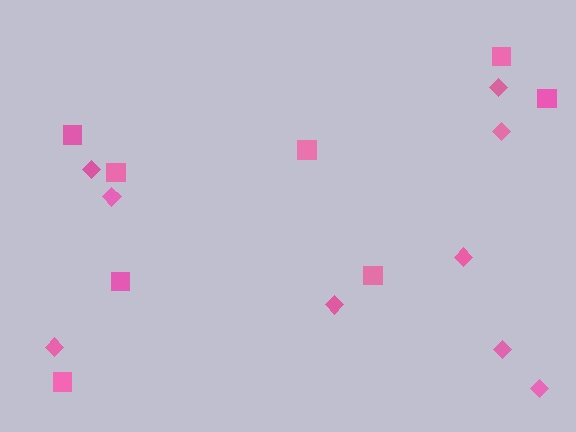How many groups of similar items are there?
There are 2 groups: one group of squares (8) and one group of diamonds (9).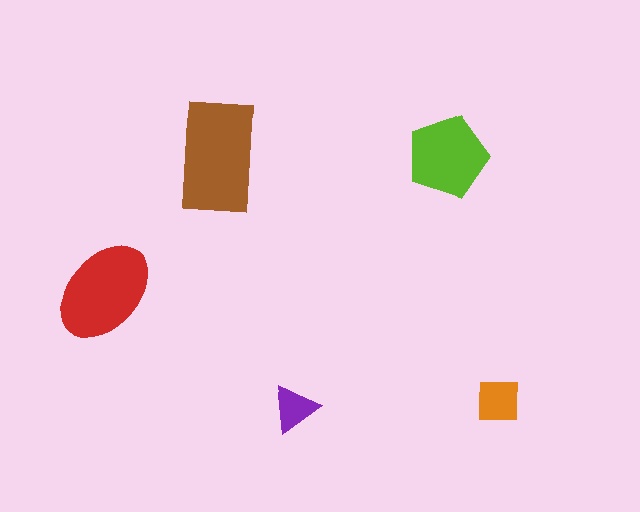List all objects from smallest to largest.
The purple triangle, the orange square, the lime pentagon, the red ellipse, the brown rectangle.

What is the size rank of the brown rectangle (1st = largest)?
1st.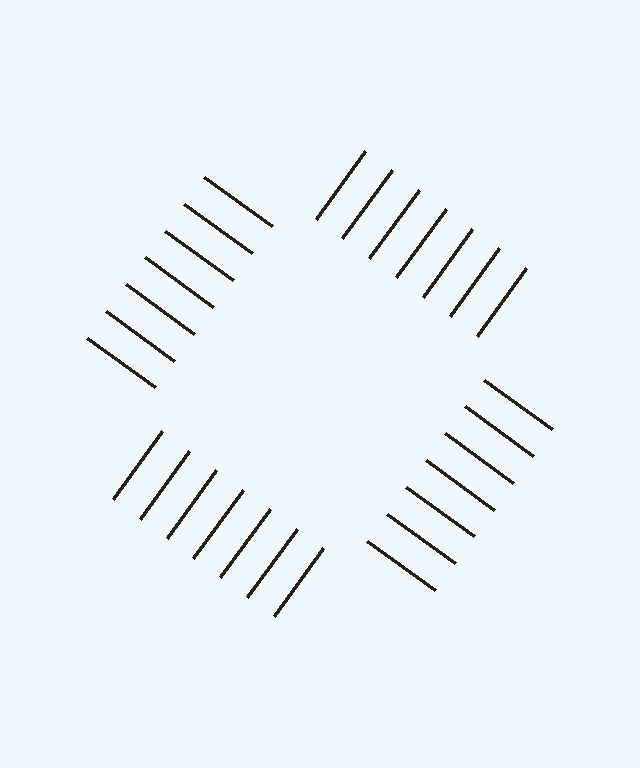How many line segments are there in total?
28 — 7 along each of the 4 edges.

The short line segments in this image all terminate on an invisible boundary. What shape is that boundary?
An illusory square — the line segments terminate on its edges but no continuous stroke is drawn.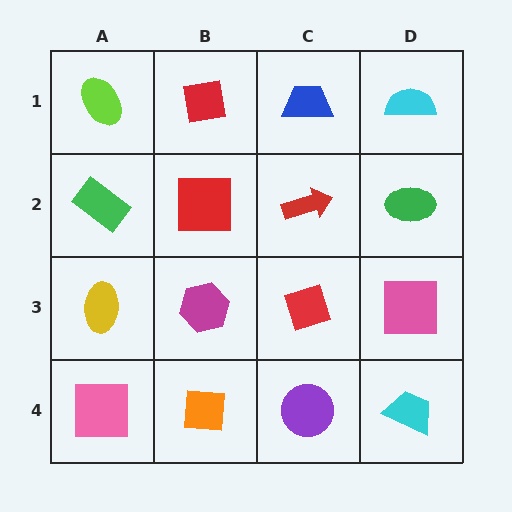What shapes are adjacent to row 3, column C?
A red arrow (row 2, column C), a purple circle (row 4, column C), a magenta hexagon (row 3, column B), a pink square (row 3, column D).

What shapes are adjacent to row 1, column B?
A red square (row 2, column B), a lime ellipse (row 1, column A), a blue trapezoid (row 1, column C).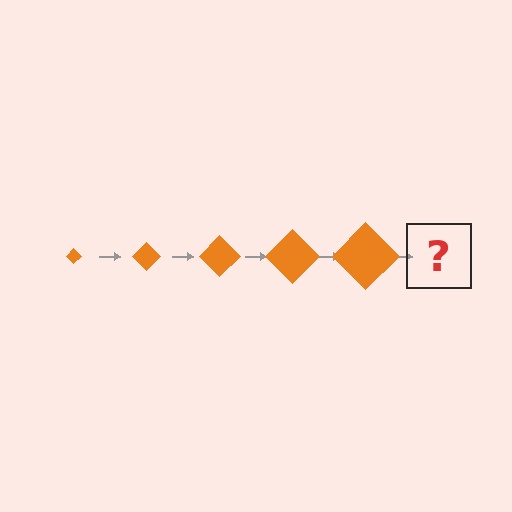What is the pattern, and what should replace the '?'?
The pattern is that the diamond gets progressively larger each step. The '?' should be an orange diamond, larger than the previous one.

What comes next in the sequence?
The next element should be an orange diamond, larger than the previous one.